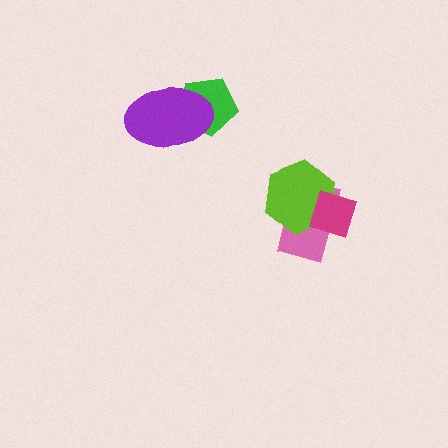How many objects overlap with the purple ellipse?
1 object overlaps with the purple ellipse.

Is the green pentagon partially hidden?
Yes, it is partially covered by another shape.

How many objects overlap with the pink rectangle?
2 objects overlap with the pink rectangle.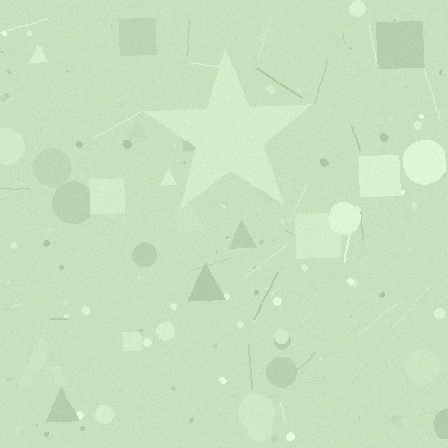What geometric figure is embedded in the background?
A star is embedded in the background.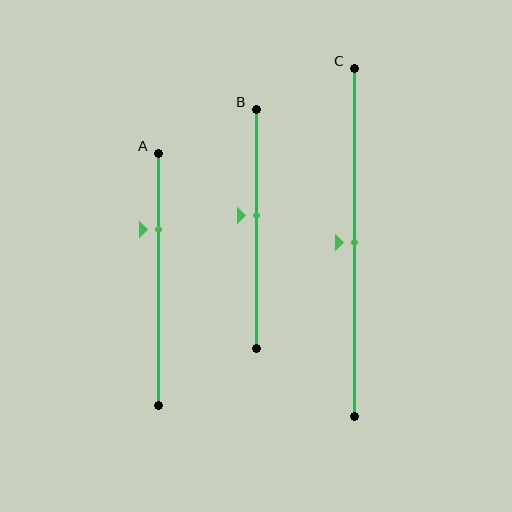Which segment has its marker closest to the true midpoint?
Segment C has its marker closest to the true midpoint.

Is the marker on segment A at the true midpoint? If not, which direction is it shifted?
No, the marker on segment A is shifted upward by about 20% of the segment length.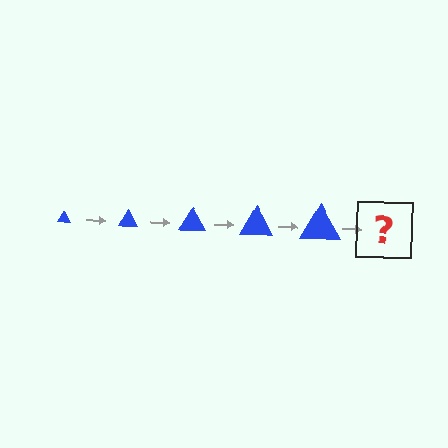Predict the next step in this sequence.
The next step is a blue triangle, larger than the previous one.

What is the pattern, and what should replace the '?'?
The pattern is that the triangle gets progressively larger each step. The '?' should be a blue triangle, larger than the previous one.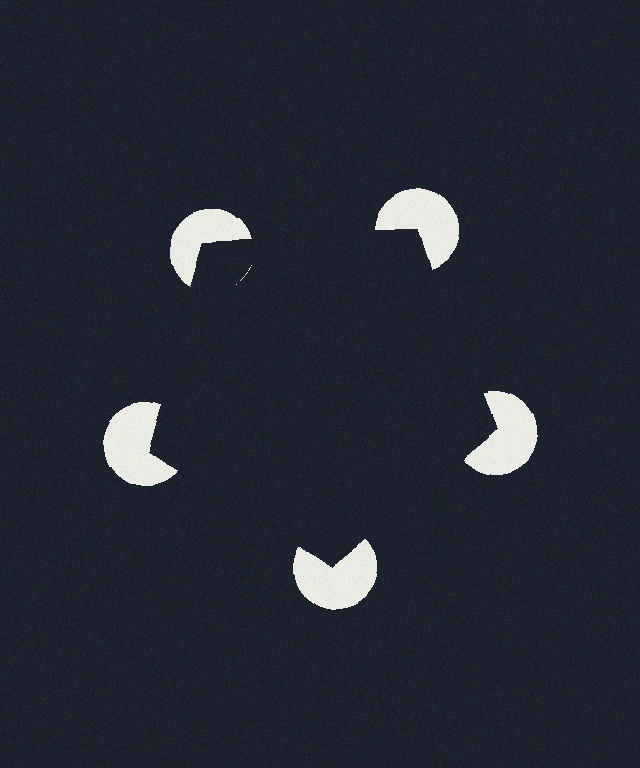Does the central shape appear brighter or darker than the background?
It typically appears slightly darker than the background, even though no actual brightness change is drawn.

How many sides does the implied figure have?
5 sides.